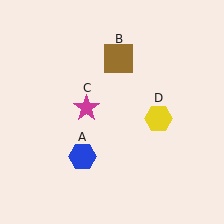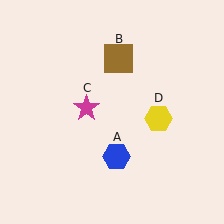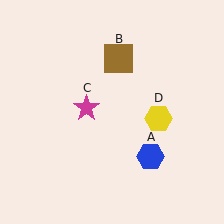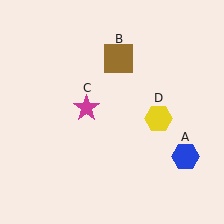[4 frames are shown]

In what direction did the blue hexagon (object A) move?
The blue hexagon (object A) moved right.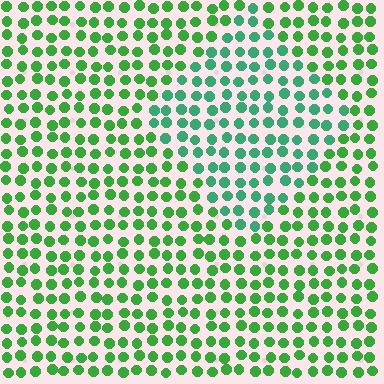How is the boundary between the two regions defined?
The boundary is defined purely by a slight shift in hue (about 31 degrees). Spacing, size, and orientation are identical on both sides.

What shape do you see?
I see a diamond.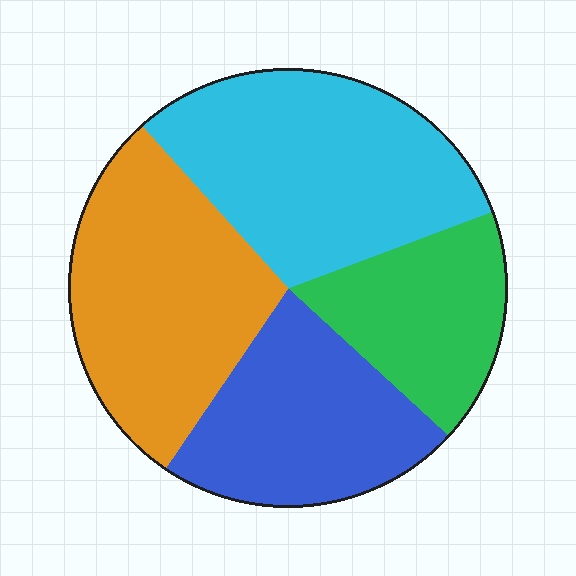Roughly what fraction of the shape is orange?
Orange covers 29% of the shape.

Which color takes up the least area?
Green, at roughly 15%.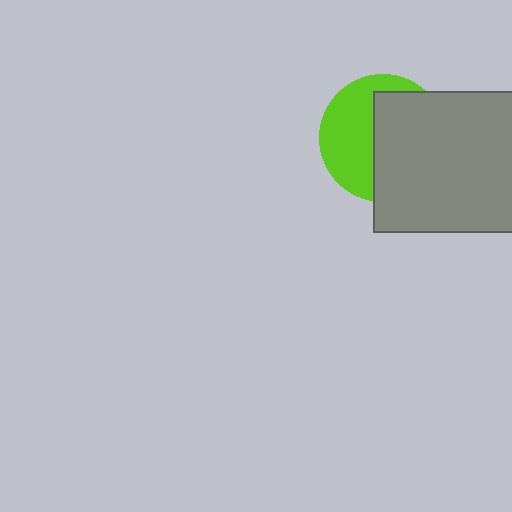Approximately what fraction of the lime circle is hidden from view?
Roughly 54% of the lime circle is hidden behind the gray square.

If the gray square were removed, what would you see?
You would see the complete lime circle.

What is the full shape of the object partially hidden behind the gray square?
The partially hidden object is a lime circle.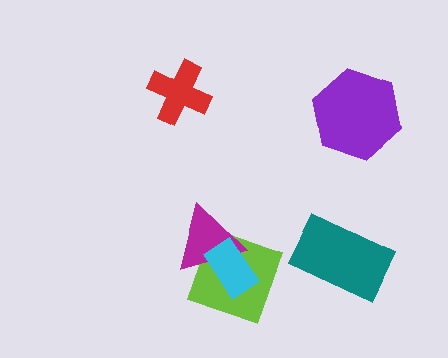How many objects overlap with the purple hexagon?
0 objects overlap with the purple hexagon.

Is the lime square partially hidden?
Yes, it is partially covered by another shape.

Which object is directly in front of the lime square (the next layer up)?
The magenta triangle is directly in front of the lime square.